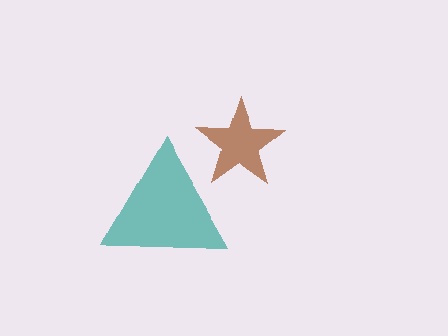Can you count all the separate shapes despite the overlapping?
Yes, there are 2 separate shapes.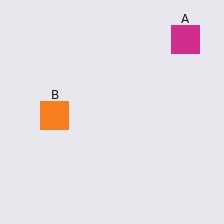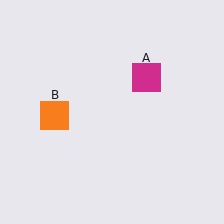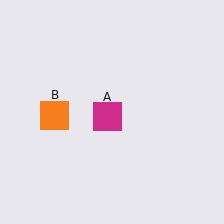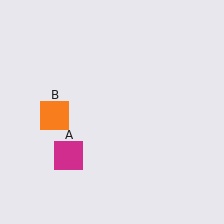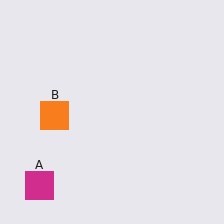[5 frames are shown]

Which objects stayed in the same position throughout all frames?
Orange square (object B) remained stationary.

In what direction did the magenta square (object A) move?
The magenta square (object A) moved down and to the left.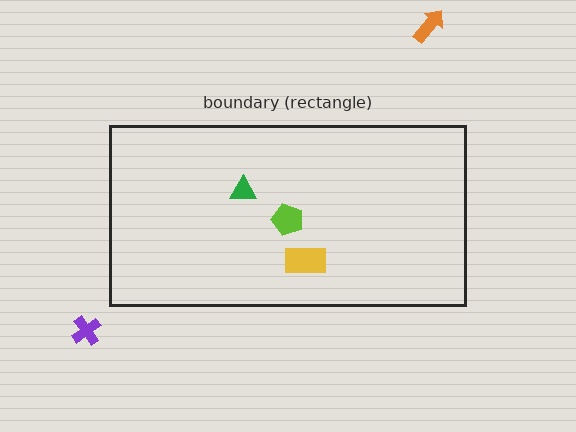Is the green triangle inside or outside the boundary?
Inside.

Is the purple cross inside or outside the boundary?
Outside.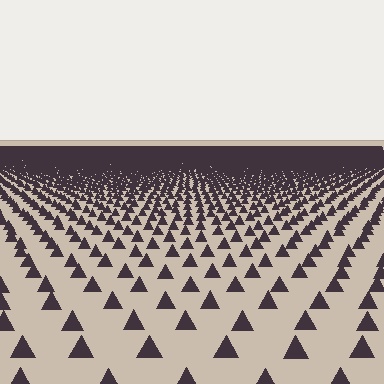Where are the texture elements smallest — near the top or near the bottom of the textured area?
Near the top.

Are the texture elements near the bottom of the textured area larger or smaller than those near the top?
Larger. Near the bottom, elements are closer to the viewer and appear at a bigger on-screen size.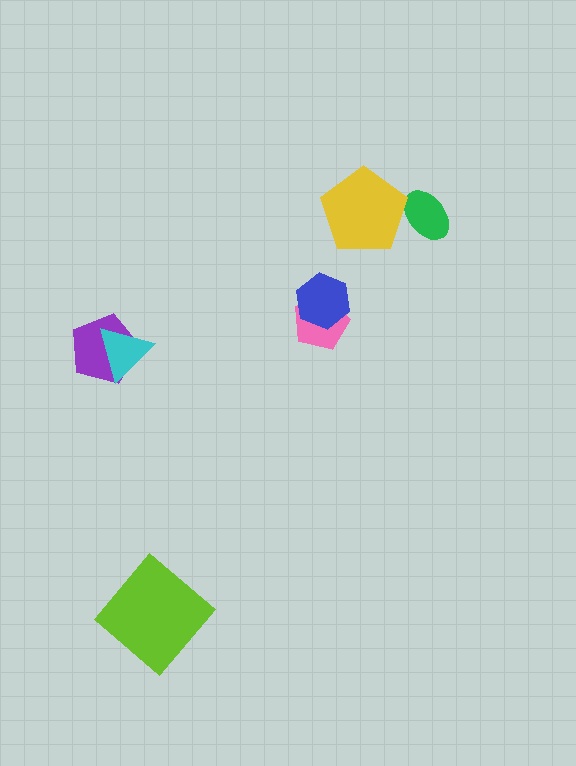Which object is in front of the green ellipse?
The yellow pentagon is in front of the green ellipse.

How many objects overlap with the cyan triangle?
1 object overlaps with the cyan triangle.